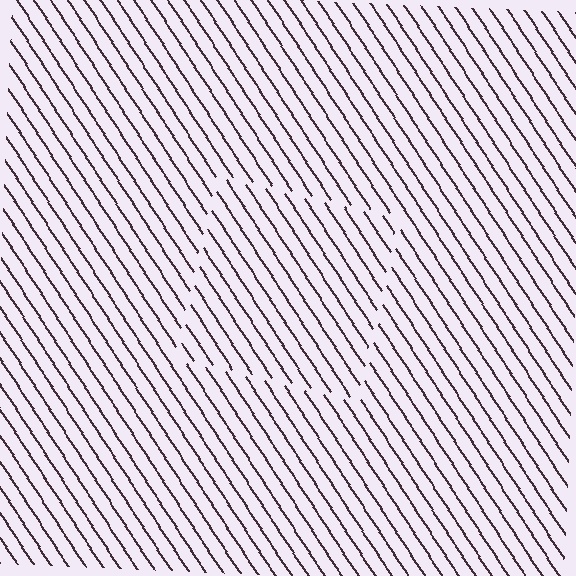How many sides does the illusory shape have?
4 sides — the line-ends trace a square.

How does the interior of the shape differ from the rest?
The interior of the shape contains the same grating, shifted by half a period — the contour is defined by the phase discontinuity where line-ends from the inner and outer gratings abut.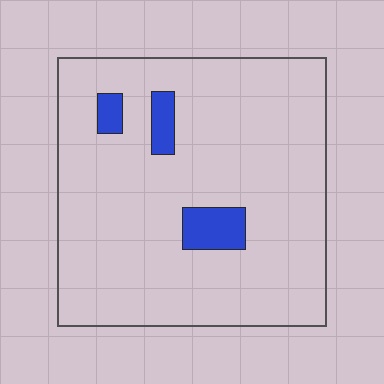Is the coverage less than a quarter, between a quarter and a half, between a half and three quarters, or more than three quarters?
Less than a quarter.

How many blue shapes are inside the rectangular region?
3.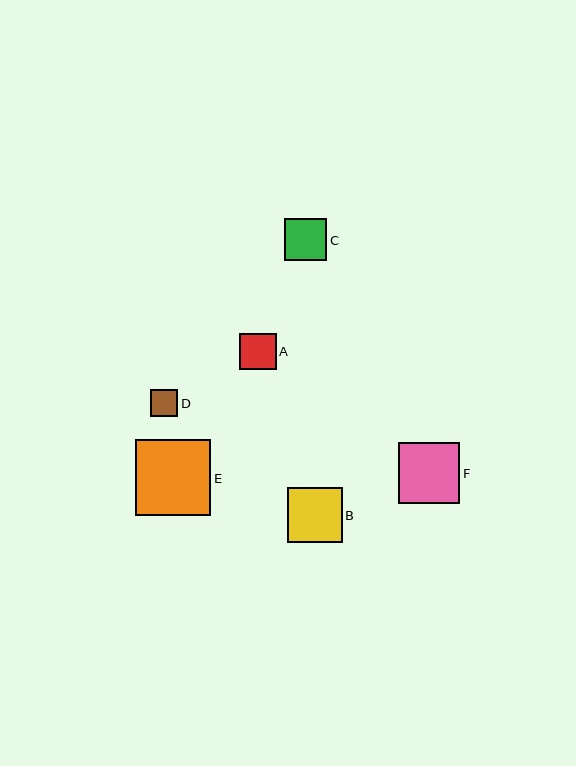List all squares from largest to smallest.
From largest to smallest: E, F, B, C, A, D.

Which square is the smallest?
Square D is the smallest with a size of approximately 27 pixels.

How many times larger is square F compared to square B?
Square F is approximately 1.1 times the size of square B.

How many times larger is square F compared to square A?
Square F is approximately 1.7 times the size of square A.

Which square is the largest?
Square E is the largest with a size of approximately 75 pixels.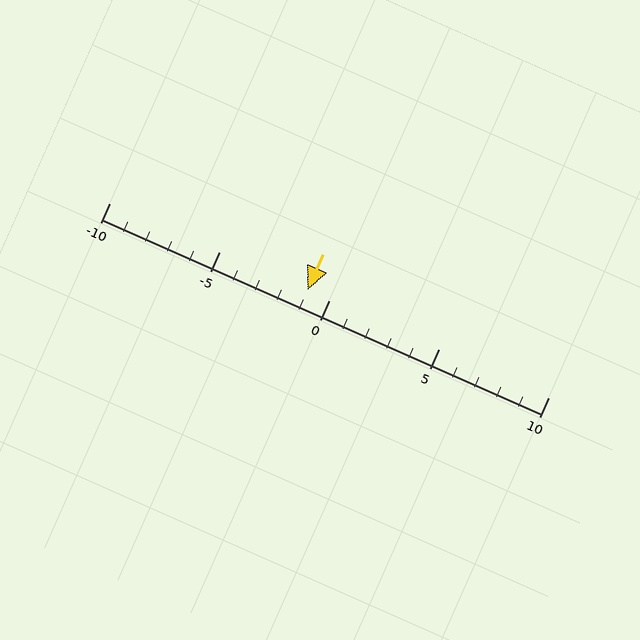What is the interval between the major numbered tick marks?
The major tick marks are spaced 5 units apart.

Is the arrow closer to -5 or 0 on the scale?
The arrow is closer to 0.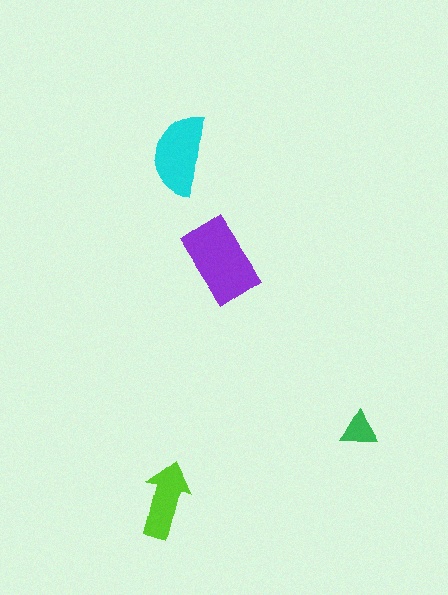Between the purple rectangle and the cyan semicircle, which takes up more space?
The purple rectangle.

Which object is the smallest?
The green triangle.